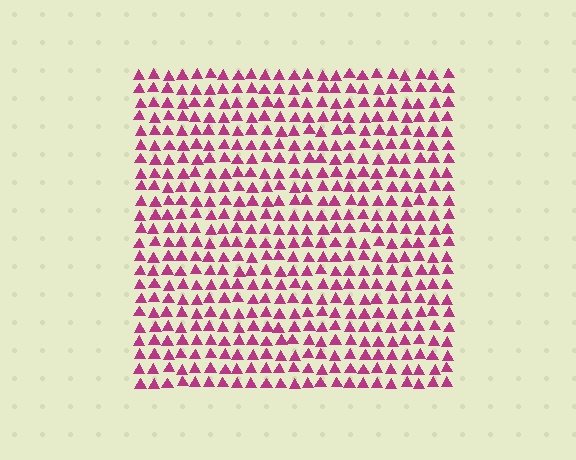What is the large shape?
The large shape is a square.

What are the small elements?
The small elements are triangles.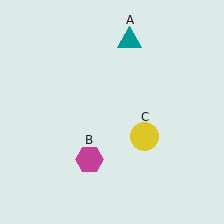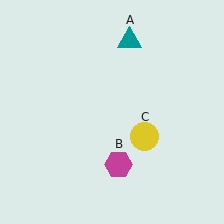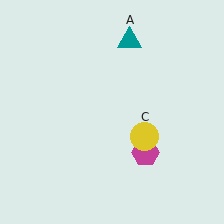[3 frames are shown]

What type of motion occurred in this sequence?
The magenta hexagon (object B) rotated counterclockwise around the center of the scene.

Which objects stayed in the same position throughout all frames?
Teal triangle (object A) and yellow circle (object C) remained stationary.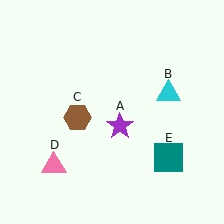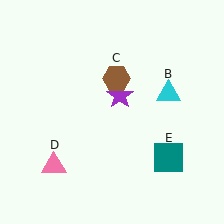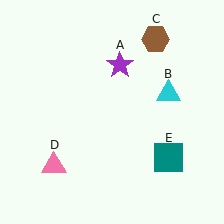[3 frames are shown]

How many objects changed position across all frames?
2 objects changed position: purple star (object A), brown hexagon (object C).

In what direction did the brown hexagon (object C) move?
The brown hexagon (object C) moved up and to the right.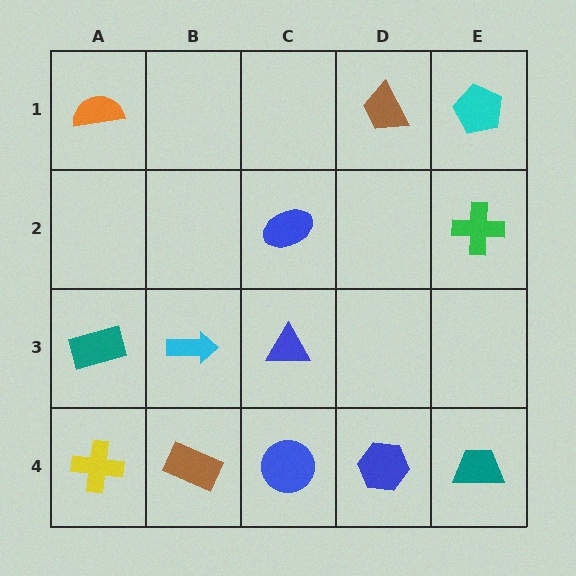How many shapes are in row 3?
3 shapes.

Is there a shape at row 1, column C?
No, that cell is empty.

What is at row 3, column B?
A cyan arrow.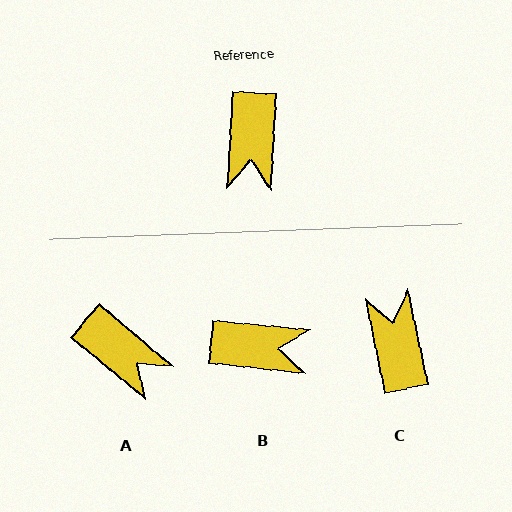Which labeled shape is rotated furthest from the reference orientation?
C, about 165 degrees away.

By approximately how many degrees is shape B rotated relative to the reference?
Approximately 88 degrees counter-clockwise.